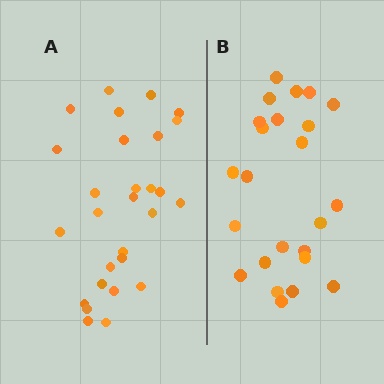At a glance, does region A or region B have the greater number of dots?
Region A (the left region) has more dots.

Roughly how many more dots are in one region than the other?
Region A has about 4 more dots than region B.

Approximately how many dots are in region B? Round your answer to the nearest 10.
About 20 dots. (The exact count is 24, which rounds to 20.)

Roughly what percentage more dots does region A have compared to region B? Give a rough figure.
About 15% more.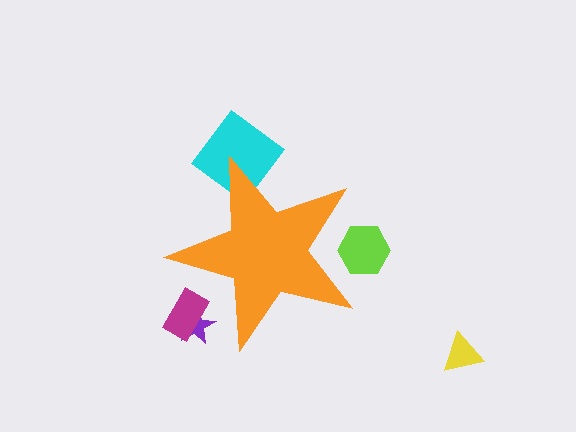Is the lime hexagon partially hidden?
Yes, the lime hexagon is partially hidden behind the orange star.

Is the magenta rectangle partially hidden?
Yes, the magenta rectangle is partially hidden behind the orange star.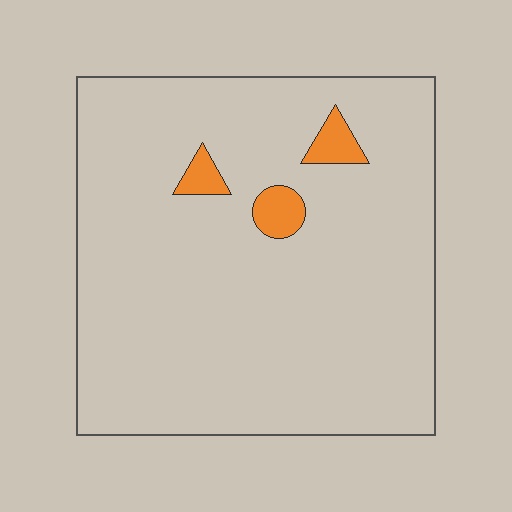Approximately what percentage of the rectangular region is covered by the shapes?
Approximately 5%.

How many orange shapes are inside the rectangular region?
3.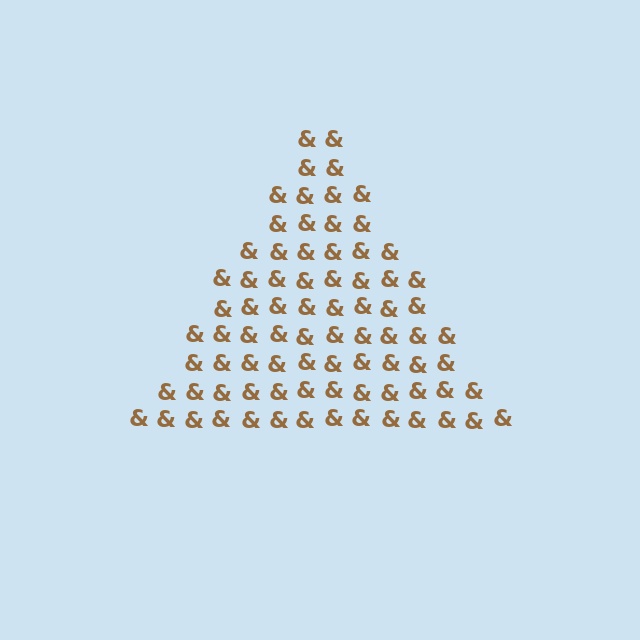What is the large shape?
The large shape is a triangle.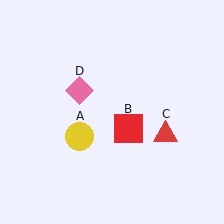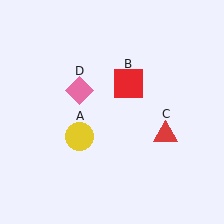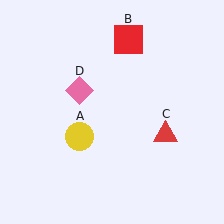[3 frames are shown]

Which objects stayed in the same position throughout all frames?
Yellow circle (object A) and red triangle (object C) and pink diamond (object D) remained stationary.